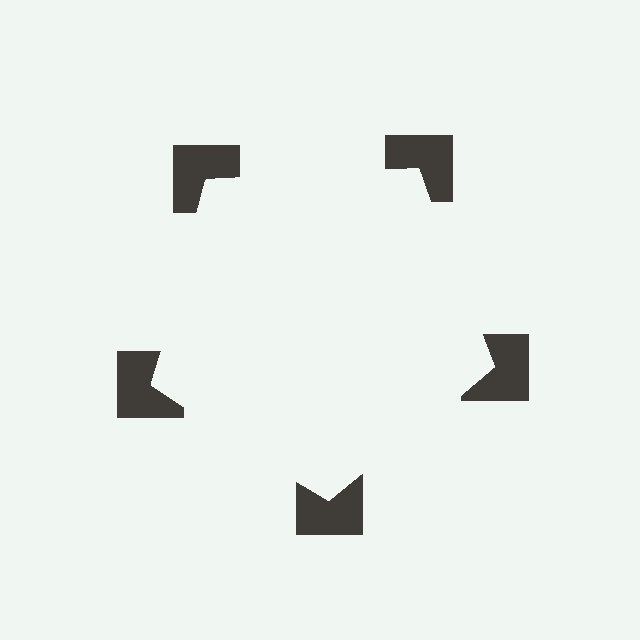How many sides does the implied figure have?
5 sides.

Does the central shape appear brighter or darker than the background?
It typically appears slightly brighter than the background, even though no actual brightness change is drawn.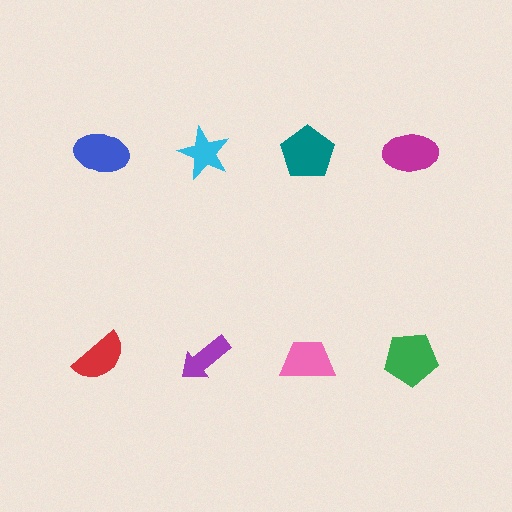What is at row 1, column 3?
A teal pentagon.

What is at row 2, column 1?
A red semicircle.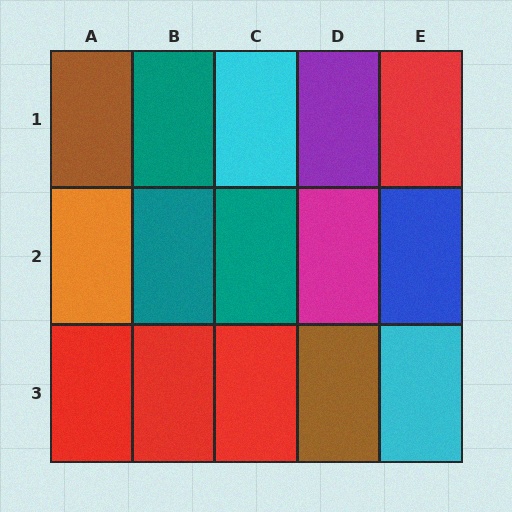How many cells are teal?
3 cells are teal.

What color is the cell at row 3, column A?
Red.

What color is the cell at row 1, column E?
Red.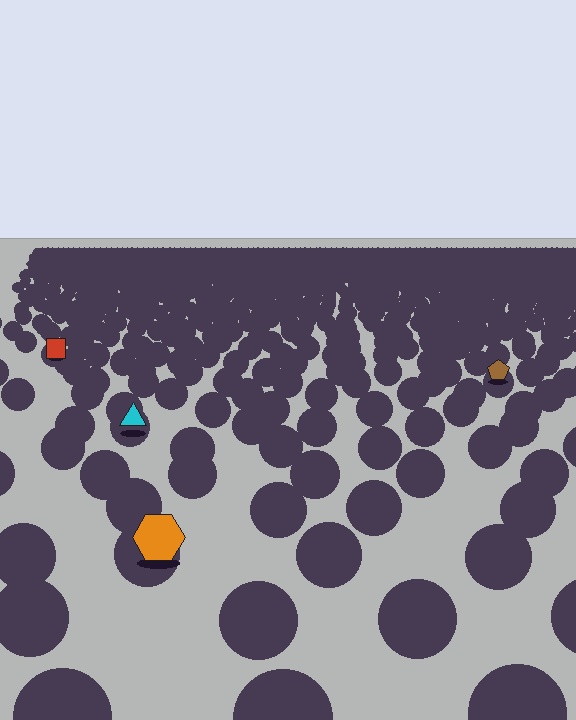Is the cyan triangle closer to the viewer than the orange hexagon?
No. The orange hexagon is closer — you can tell from the texture gradient: the ground texture is coarser near it.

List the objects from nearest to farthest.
From nearest to farthest: the orange hexagon, the cyan triangle, the brown pentagon, the red square.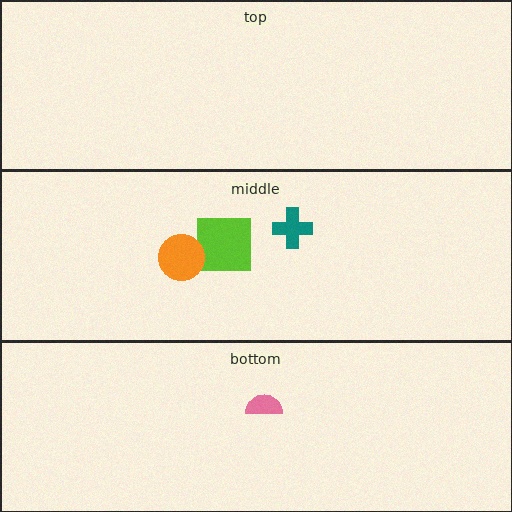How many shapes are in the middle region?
3.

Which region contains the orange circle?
The middle region.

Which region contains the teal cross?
The middle region.